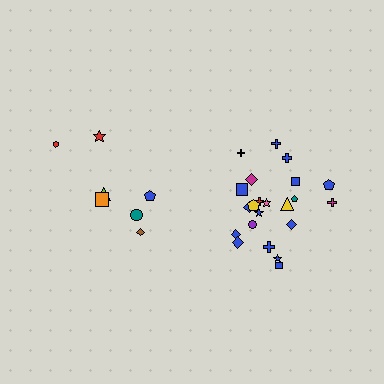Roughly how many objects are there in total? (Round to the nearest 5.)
Roughly 30 objects in total.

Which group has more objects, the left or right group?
The right group.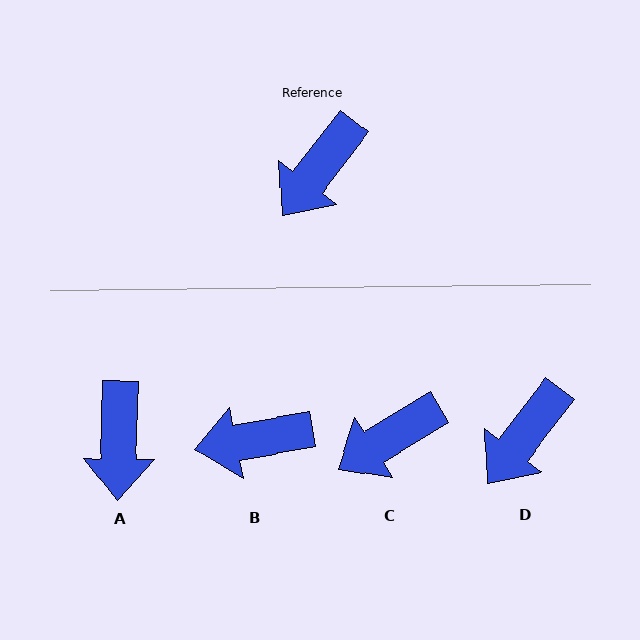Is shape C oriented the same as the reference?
No, it is off by about 21 degrees.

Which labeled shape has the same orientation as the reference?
D.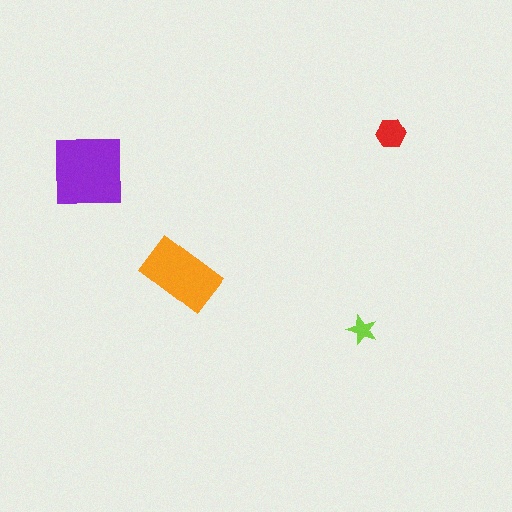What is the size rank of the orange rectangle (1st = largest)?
2nd.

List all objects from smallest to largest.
The lime star, the red hexagon, the orange rectangle, the purple square.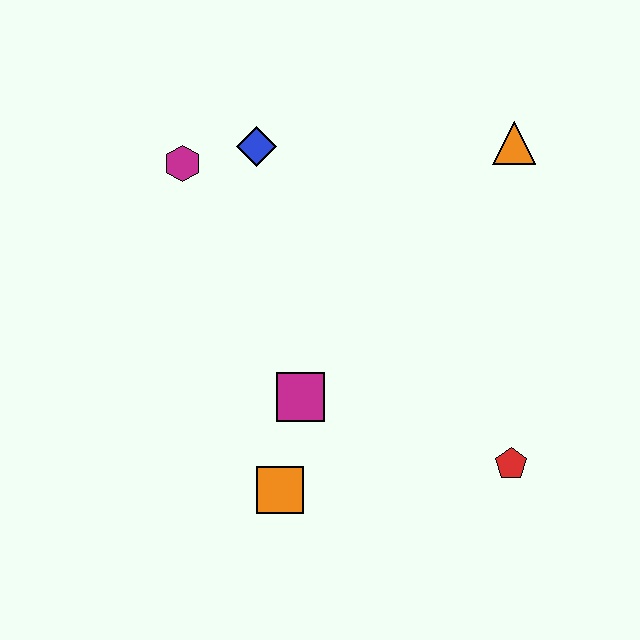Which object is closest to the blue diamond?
The magenta hexagon is closest to the blue diamond.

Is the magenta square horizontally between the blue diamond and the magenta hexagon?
No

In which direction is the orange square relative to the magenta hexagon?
The orange square is below the magenta hexagon.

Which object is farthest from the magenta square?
The orange triangle is farthest from the magenta square.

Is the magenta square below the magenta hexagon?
Yes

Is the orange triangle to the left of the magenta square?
No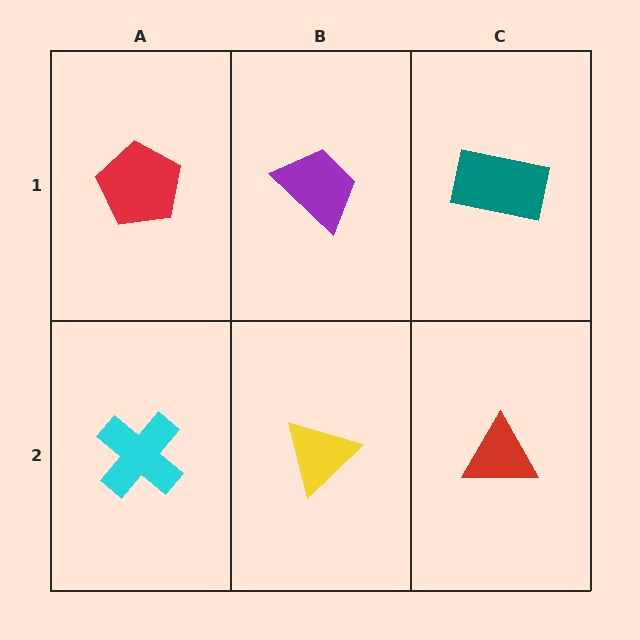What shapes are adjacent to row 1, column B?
A yellow triangle (row 2, column B), a red pentagon (row 1, column A), a teal rectangle (row 1, column C).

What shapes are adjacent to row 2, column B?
A purple trapezoid (row 1, column B), a cyan cross (row 2, column A), a red triangle (row 2, column C).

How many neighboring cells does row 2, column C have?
2.